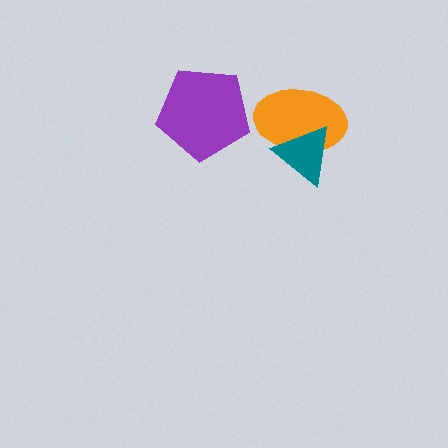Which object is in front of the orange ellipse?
The teal triangle is in front of the orange ellipse.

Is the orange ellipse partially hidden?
Yes, it is partially covered by another shape.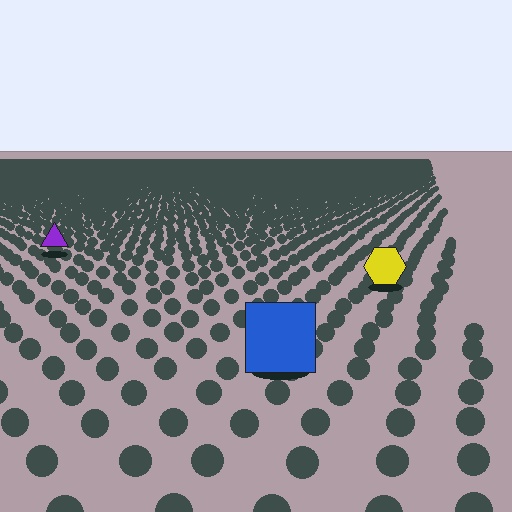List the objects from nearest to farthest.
From nearest to farthest: the blue square, the yellow hexagon, the purple triangle.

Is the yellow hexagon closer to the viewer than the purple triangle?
Yes. The yellow hexagon is closer — you can tell from the texture gradient: the ground texture is coarser near it.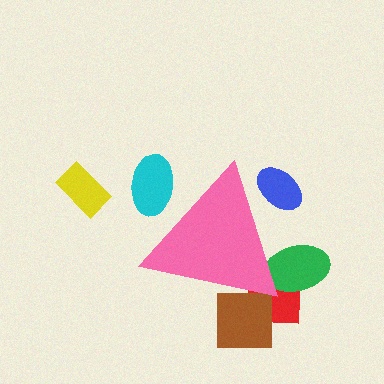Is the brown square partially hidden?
Yes, the brown square is partially hidden behind the pink triangle.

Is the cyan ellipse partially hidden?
Yes, the cyan ellipse is partially hidden behind the pink triangle.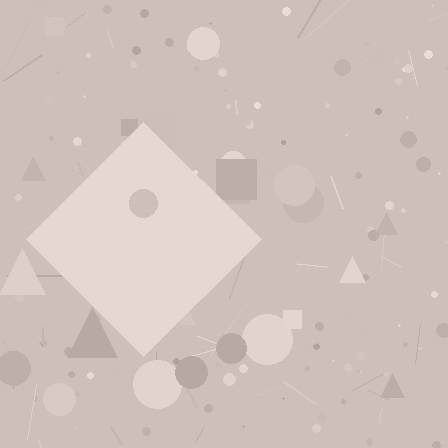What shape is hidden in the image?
A diamond is hidden in the image.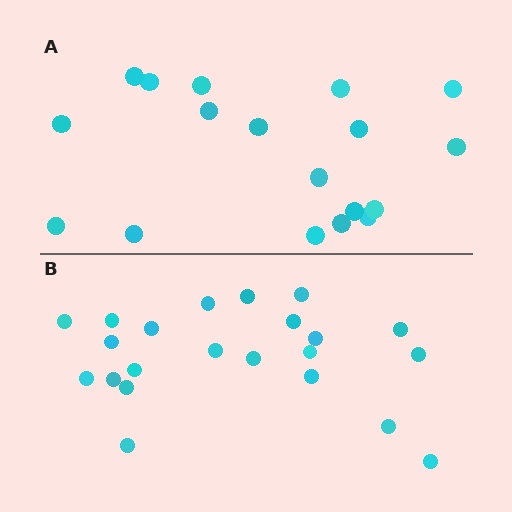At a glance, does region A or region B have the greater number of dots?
Region B (the bottom region) has more dots.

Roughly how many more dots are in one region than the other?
Region B has about 4 more dots than region A.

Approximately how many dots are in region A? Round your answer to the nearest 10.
About 20 dots. (The exact count is 18, which rounds to 20.)